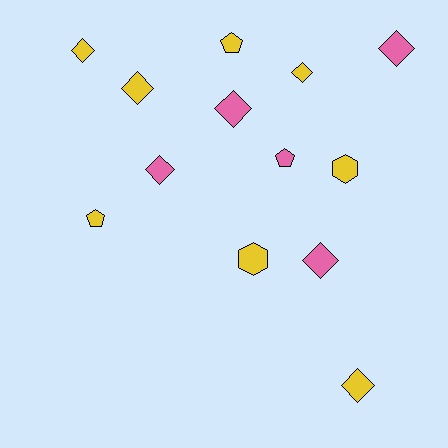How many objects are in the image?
There are 13 objects.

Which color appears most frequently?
Yellow, with 8 objects.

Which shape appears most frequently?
Diamond, with 8 objects.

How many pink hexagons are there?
There are no pink hexagons.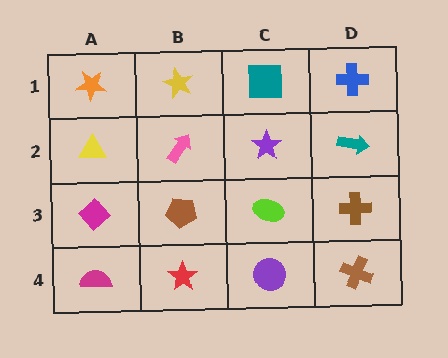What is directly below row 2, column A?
A magenta diamond.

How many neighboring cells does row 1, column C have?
3.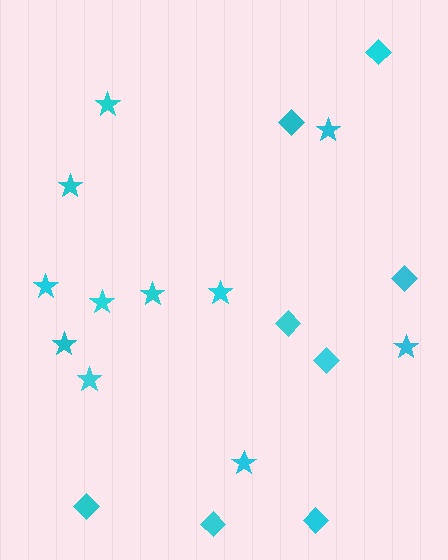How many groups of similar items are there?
There are 2 groups: one group of stars (11) and one group of diamonds (8).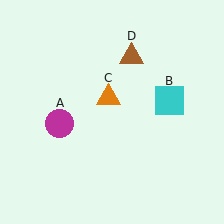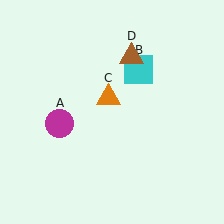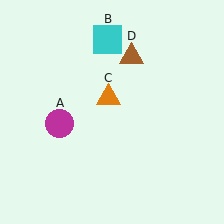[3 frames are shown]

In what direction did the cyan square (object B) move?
The cyan square (object B) moved up and to the left.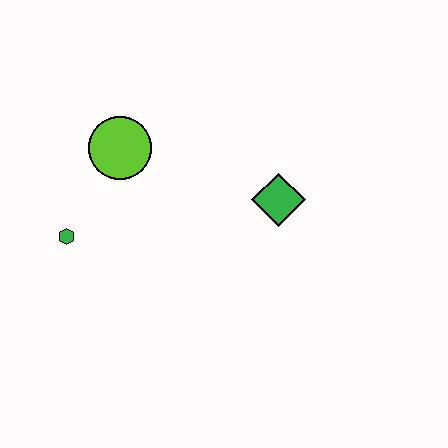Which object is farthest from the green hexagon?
The green diamond is farthest from the green hexagon.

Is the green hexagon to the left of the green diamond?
Yes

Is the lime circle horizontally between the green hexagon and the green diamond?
Yes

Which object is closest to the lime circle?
The green hexagon is closest to the lime circle.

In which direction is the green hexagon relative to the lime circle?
The green hexagon is below the lime circle.